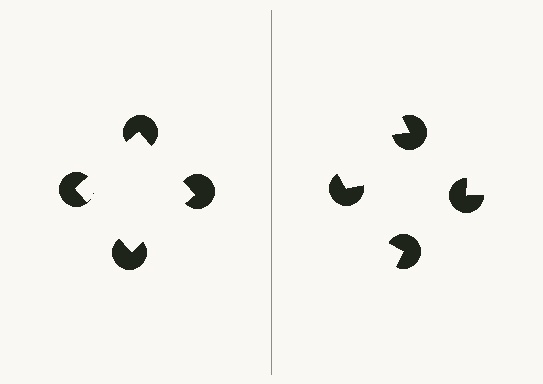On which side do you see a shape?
An illusory square appears on the left side. On the right side the wedge cuts are rotated, so no coherent shape forms.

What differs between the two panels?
The pac-man discs are positioned identically on both sides; only the wedge orientations differ. On the left they align to a square; on the right they are misaligned.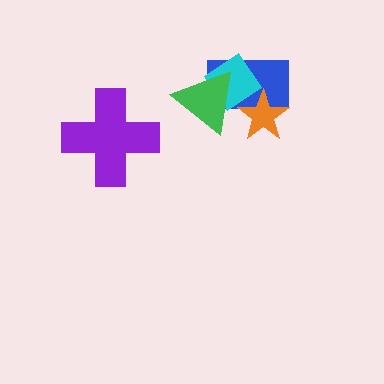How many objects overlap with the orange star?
2 objects overlap with the orange star.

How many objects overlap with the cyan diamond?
3 objects overlap with the cyan diamond.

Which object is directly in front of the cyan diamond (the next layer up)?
The green triangle is directly in front of the cyan diamond.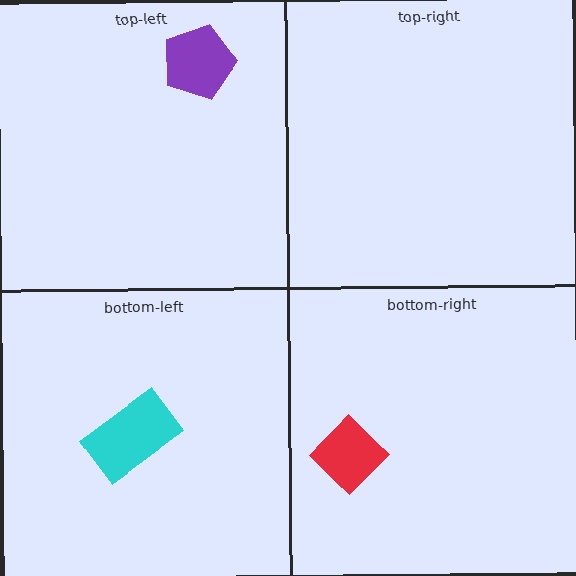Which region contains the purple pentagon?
The top-left region.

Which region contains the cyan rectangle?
The bottom-left region.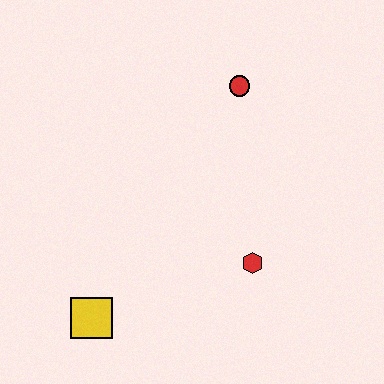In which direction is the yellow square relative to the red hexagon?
The yellow square is to the left of the red hexagon.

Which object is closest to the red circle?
The red hexagon is closest to the red circle.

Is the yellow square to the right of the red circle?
No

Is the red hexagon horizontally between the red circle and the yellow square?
No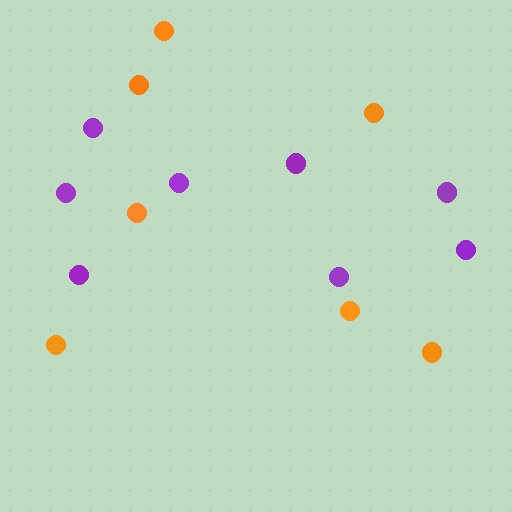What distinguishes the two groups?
There are 2 groups: one group of purple circles (8) and one group of orange circles (7).